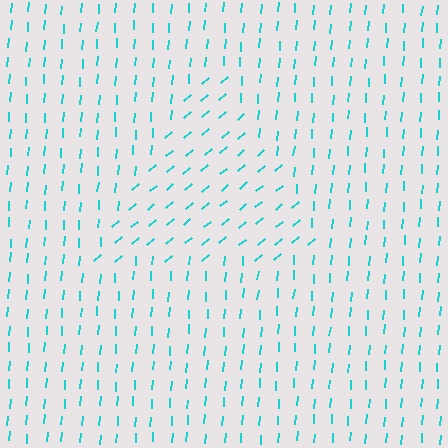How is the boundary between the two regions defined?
The boundary is defined purely by a change in line orientation (approximately 45 degrees difference). All lines are the same color and thickness.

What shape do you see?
I see a triangle.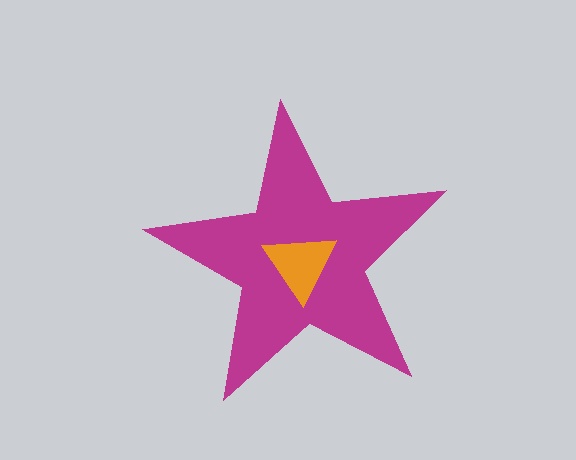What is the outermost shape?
The magenta star.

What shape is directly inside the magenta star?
The orange triangle.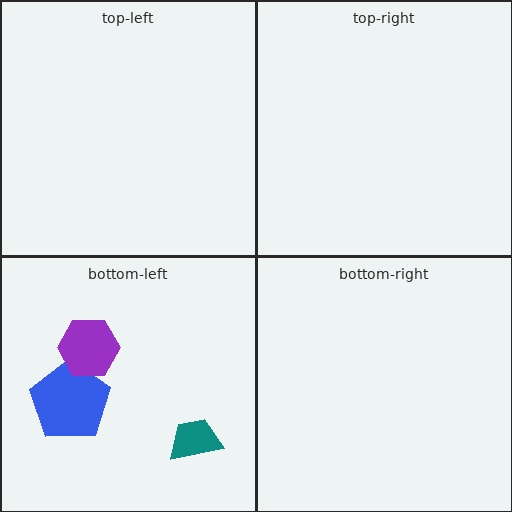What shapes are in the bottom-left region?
The blue pentagon, the teal trapezoid, the purple hexagon.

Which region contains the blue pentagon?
The bottom-left region.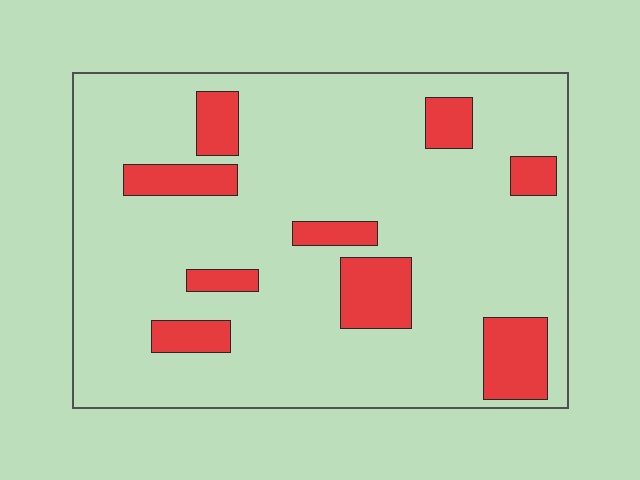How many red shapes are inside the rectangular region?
9.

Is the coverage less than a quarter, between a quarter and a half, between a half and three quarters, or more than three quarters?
Less than a quarter.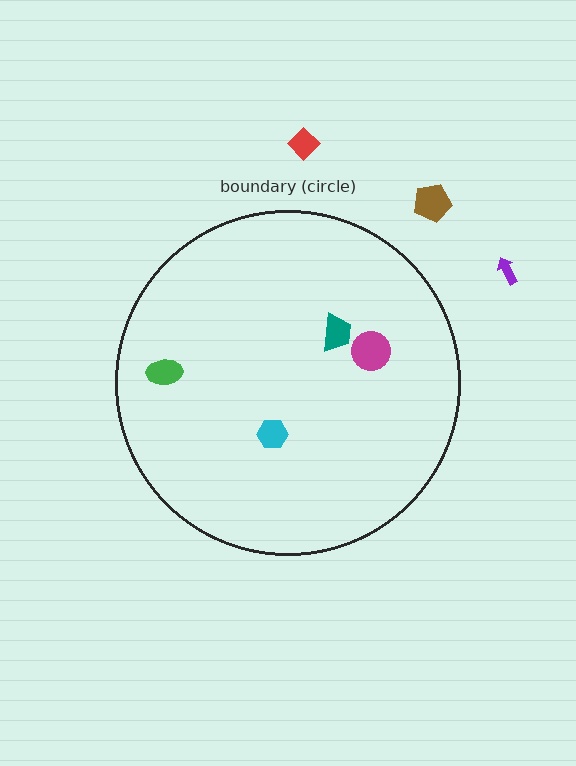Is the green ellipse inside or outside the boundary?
Inside.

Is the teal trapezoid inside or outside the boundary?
Inside.